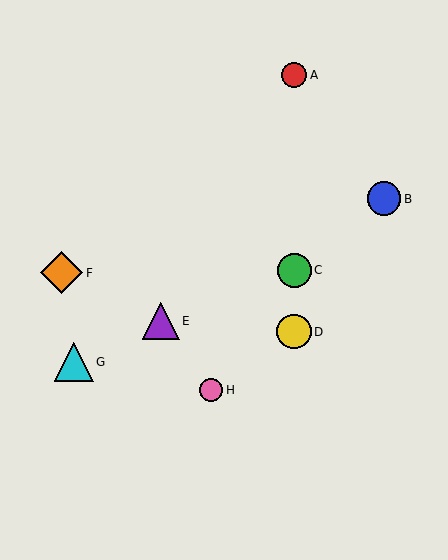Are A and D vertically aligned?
Yes, both are at x≈294.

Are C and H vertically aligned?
No, C is at x≈294 and H is at x≈211.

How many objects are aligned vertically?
3 objects (A, C, D) are aligned vertically.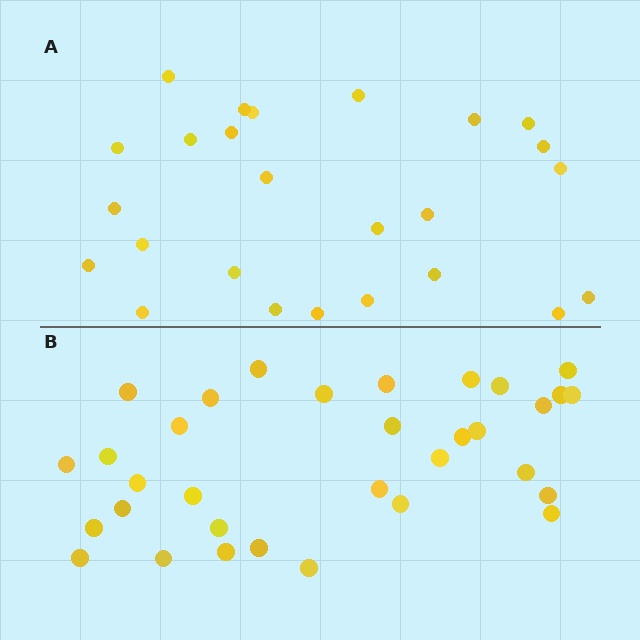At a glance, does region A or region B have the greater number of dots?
Region B (the bottom region) has more dots.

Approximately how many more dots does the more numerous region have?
Region B has roughly 8 or so more dots than region A.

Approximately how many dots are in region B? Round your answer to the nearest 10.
About 30 dots. (The exact count is 33, which rounds to 30.)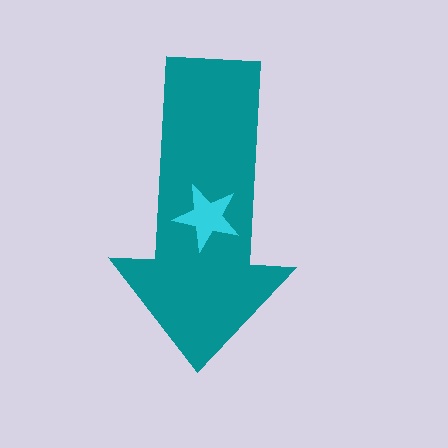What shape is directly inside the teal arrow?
The cyan star.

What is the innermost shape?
The cyan star.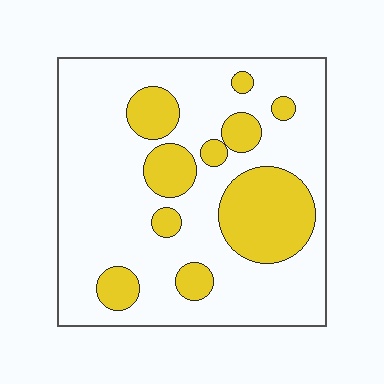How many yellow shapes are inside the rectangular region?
10.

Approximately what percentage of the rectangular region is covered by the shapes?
Approximately 25%.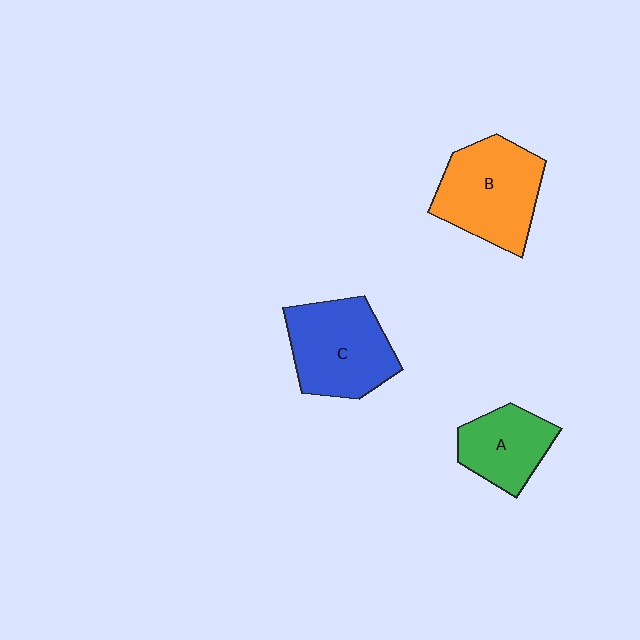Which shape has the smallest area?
Shape A (green).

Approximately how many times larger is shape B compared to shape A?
Approximately 1.5 times.